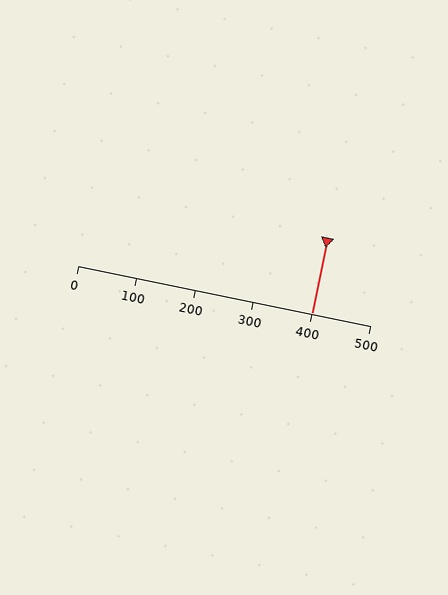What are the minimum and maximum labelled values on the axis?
The axis runs from 0 to 500.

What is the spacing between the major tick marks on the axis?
The major ticks are spaced 100 apart.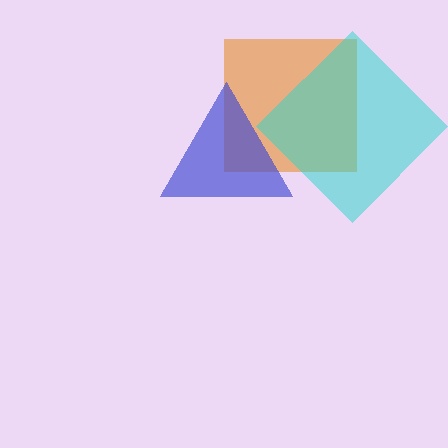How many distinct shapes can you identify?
There are 3 distinct shapes: an orange square, a cyan diamond, a blue triangle.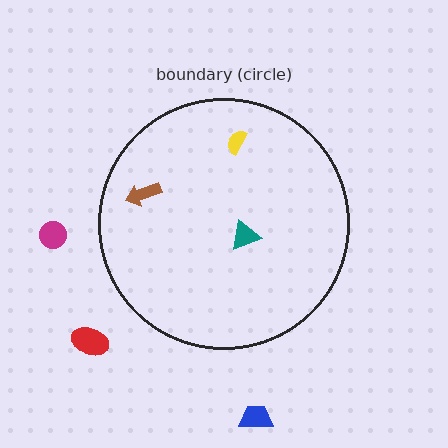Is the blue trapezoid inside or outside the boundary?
Outside.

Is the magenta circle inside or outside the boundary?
Outside.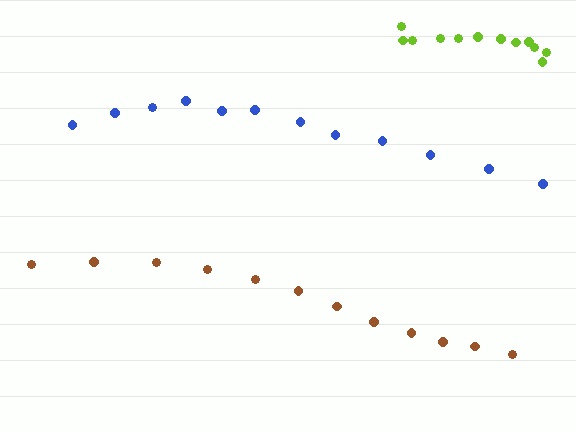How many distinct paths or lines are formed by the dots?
There are 3 distinct paths.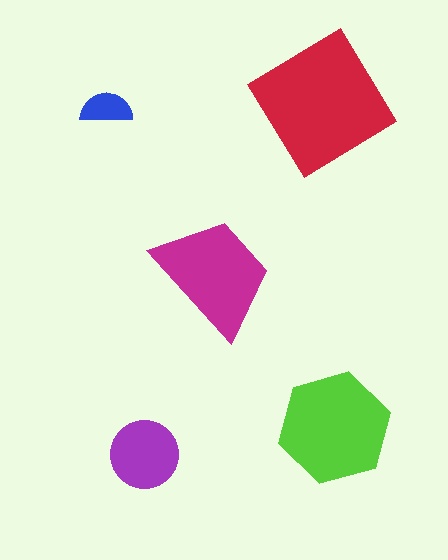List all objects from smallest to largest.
The blue semicircle, the purple circle, the magenta trapezoid, the lime hexagon, the red diamond.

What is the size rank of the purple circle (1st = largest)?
4th.